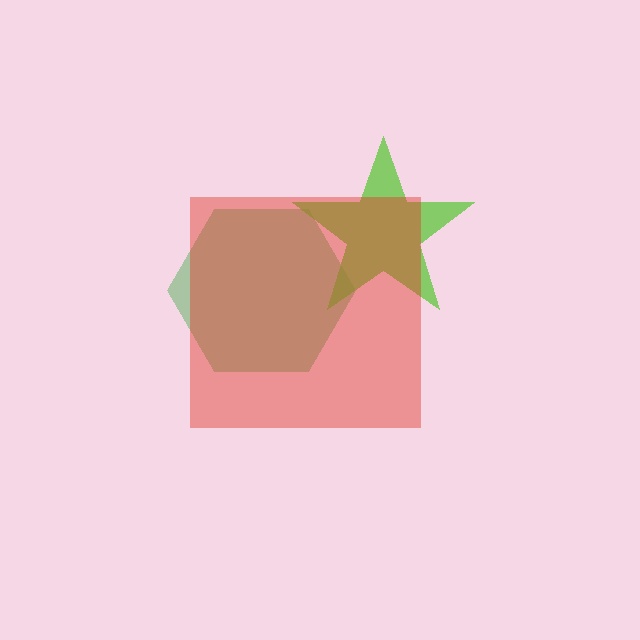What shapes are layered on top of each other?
The layered shapes are: a green hexagon, a lime star, a red square.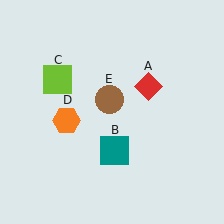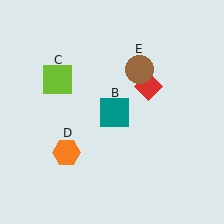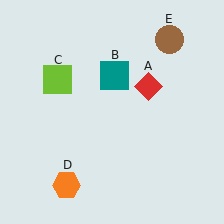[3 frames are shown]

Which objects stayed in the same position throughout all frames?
Red diamond (object A) and lime square (object C) remained stationary.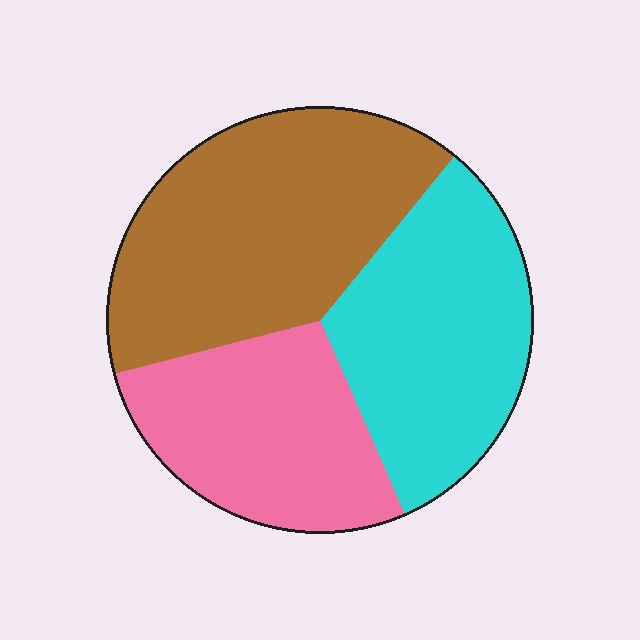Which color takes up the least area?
Pink, at roughly 25%.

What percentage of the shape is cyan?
Cyan takes up about one third (1/3) of the shape.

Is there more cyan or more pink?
Cyan.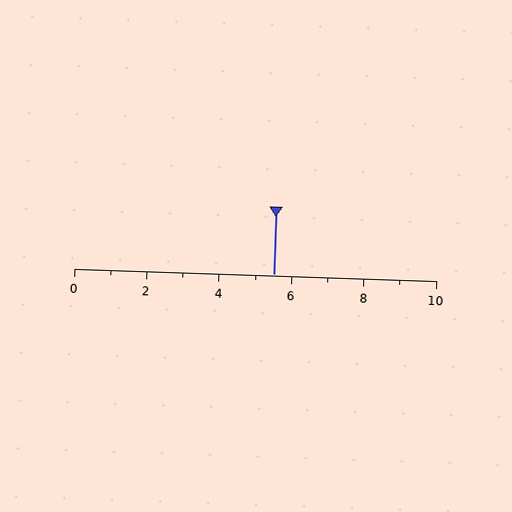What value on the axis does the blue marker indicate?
The marker indicates approximately 5.5.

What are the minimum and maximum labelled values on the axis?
The axis runs from 0 to 10.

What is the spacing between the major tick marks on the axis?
The major ticks are spaced 2 apart.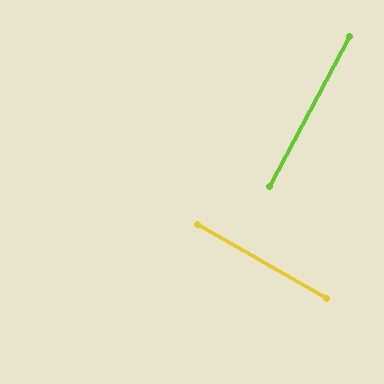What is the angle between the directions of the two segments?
Approximately 88 degrees.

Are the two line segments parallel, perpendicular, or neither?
Perpendicular — they meet at approximately 88°.